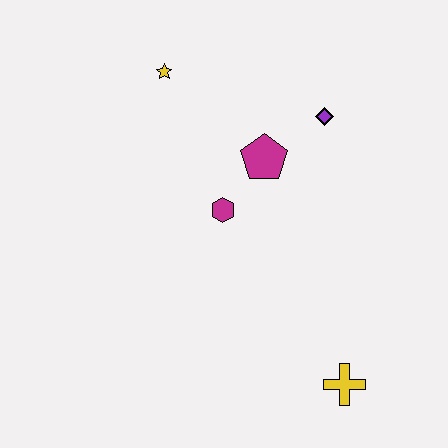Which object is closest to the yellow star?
The magenta pentagon is closest to the yellow star.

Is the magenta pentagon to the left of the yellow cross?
Yes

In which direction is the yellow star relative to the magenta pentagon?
The yellow star is to the left of the magenta pentagon.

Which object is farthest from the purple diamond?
The yellow cross is farthest from the purple diamond.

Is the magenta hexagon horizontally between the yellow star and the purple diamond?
Yes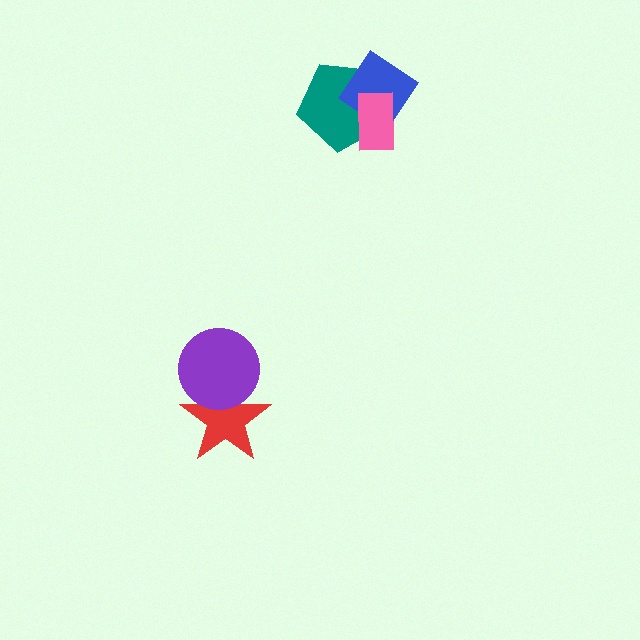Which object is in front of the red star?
The purple circle is in front of the red star.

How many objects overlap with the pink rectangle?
2 objects overlap with the pink rectangle.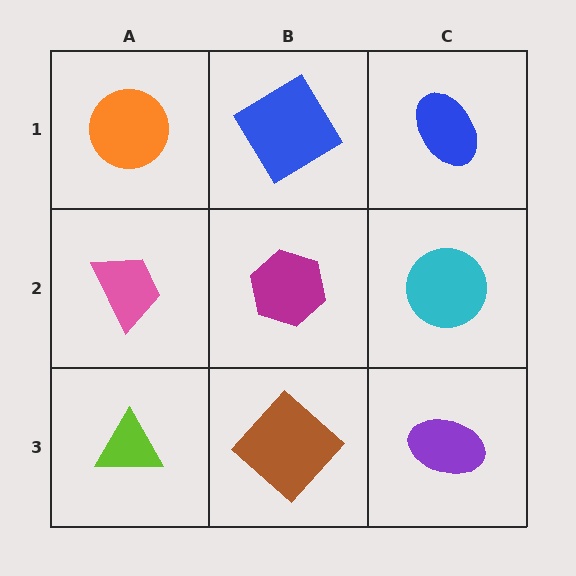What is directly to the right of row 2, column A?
A magenta hexagon.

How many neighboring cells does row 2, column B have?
4.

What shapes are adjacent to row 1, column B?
A magenta hexagon (row 2, column B), an orange circle (row 1, column A), a blue ellipse (row 1, column C).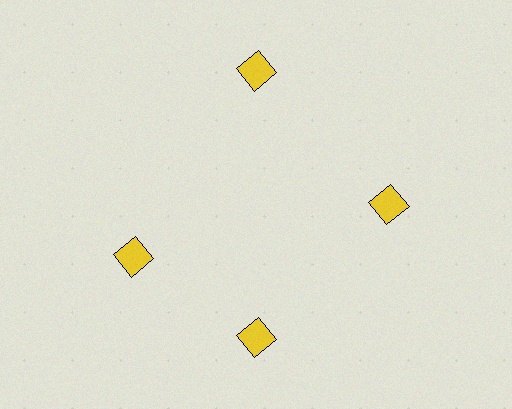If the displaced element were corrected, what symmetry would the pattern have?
It would have 4-fold rotational symmetry — the pattern would map onto itself every 90 degrees.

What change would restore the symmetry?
The symmetry would be restored by rotating it back into even spacing with its neighbors so that all 4 squares sit at equal angles and equal distance from the center.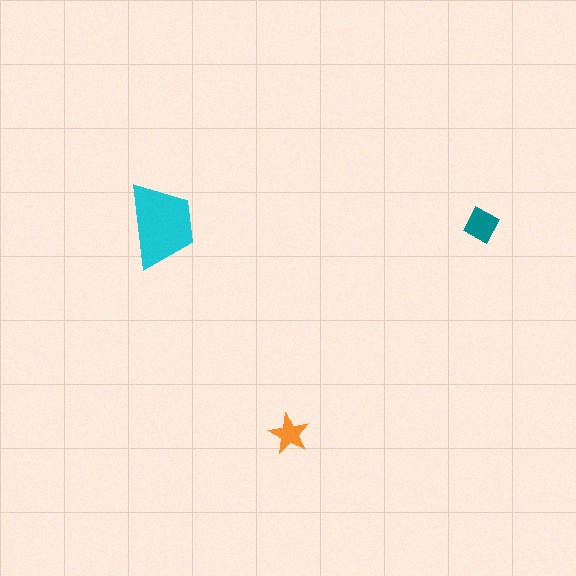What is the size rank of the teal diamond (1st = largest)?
2nd.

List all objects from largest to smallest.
The cyan trapezoid, the teal diamond, the orange star.